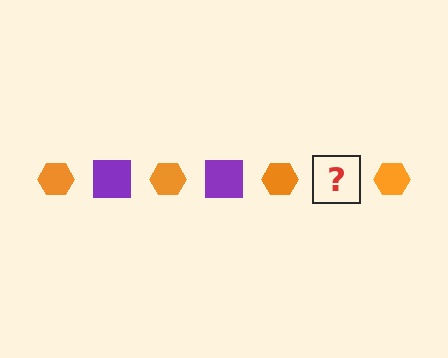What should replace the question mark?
The question mark should be replaced with a purple square.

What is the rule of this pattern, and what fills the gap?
The rule is that the pattern alternates between orange hexagon and purple square. The gap should be filled with a purple square.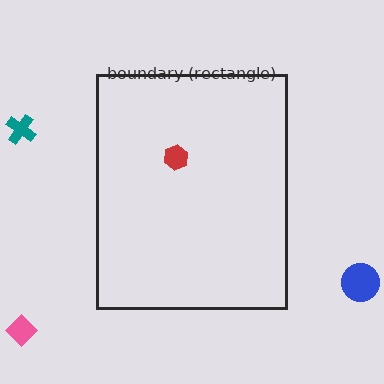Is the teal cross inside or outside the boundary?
Outside.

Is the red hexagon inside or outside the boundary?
Inside.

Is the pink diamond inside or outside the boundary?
Outside.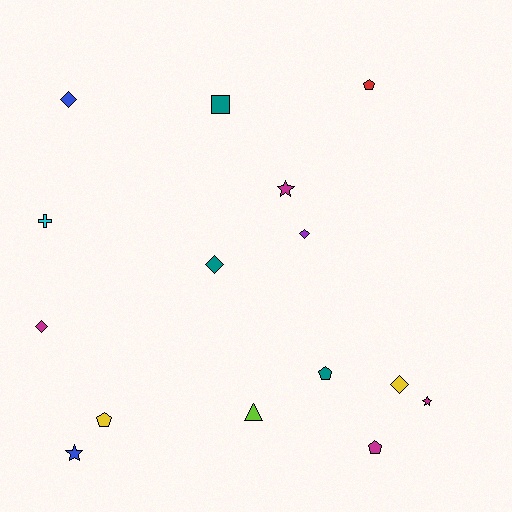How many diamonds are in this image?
There are 5 diamonds.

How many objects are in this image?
There are 15 objects.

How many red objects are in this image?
There is 1 red object.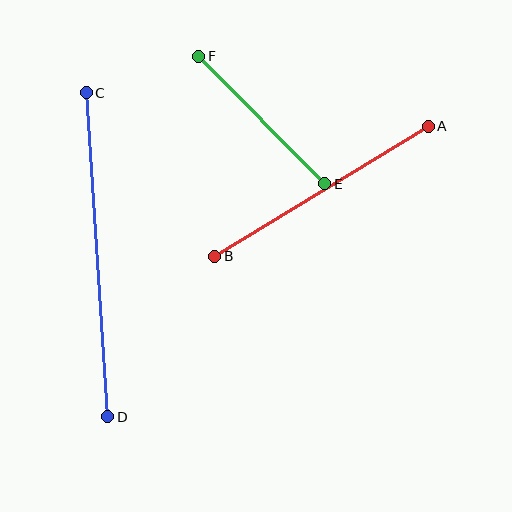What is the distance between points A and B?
The distance is approximately 250 pixels.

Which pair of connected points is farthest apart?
Points C and D are farthest apart.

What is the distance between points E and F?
The distance is approximately 179 pixels.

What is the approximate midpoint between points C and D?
The midpoint is at approximately (97, 255) pixels.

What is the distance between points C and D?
The distance is approximately 324 pixels.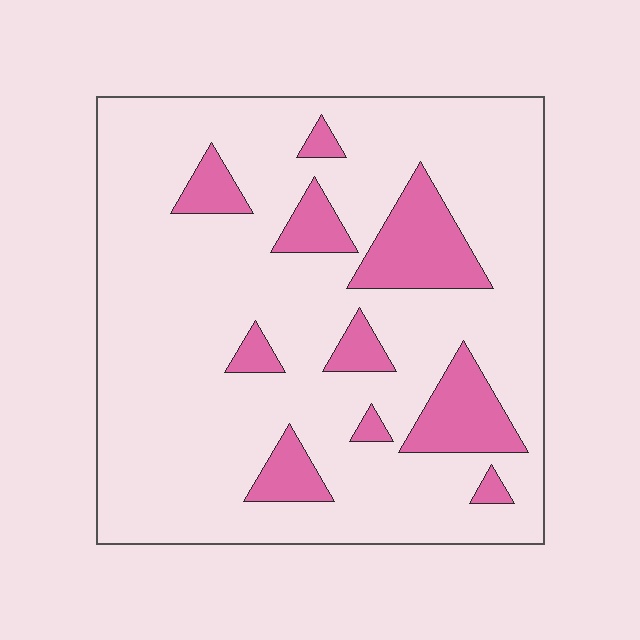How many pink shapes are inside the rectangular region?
10.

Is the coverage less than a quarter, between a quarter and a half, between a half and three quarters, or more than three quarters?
Less than a quarter.